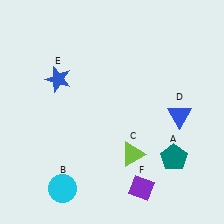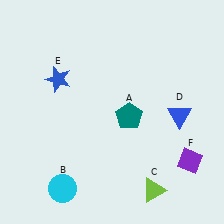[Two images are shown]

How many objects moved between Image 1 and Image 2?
3 objects moved between the two images.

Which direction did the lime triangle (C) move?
The lime triangle (C) moved down.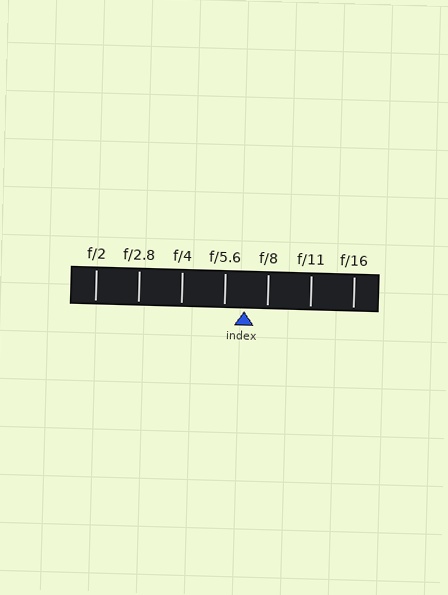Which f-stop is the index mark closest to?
The index mark is closest to f/5.6.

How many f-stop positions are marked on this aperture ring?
There are 7 f-stop positions marked.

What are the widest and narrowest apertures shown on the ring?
The widest aperture shown is f/2 and the narrowest is f/16.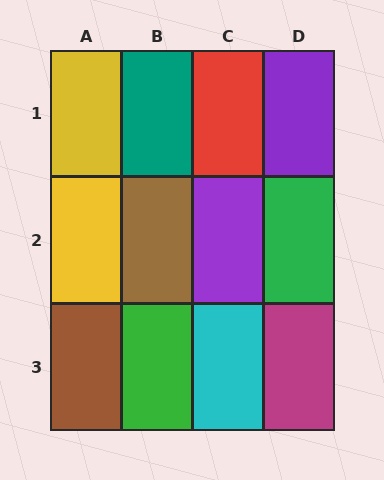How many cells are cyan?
1 cell is cyan.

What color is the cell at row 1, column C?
Red.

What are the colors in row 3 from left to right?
Brown, green, cyan, magenta.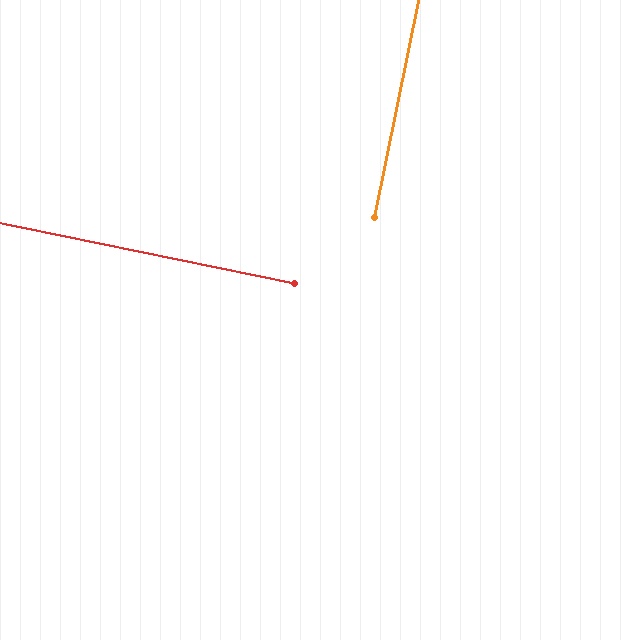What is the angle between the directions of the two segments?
Approximately 90 degrees.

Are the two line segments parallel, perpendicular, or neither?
Perpendicular — they meet at approximately 90°.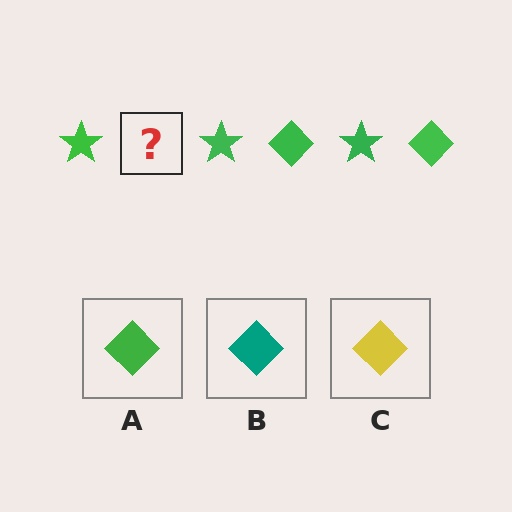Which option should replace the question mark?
Option A.